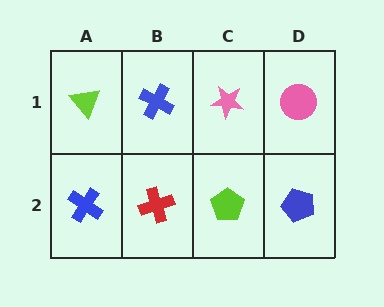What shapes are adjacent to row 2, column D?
A pink circle (row 1, column D), a lime pentagon (row 2, column C).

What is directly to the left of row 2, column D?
A lime pentagon.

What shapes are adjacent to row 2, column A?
A lime triangle (row 1, column A), a red cross (row 2, column B).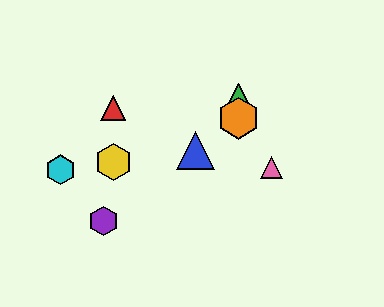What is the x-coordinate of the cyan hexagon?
The cyan hexagon is at x≈60.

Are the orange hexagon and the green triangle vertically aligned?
Yes, both are at x≈238.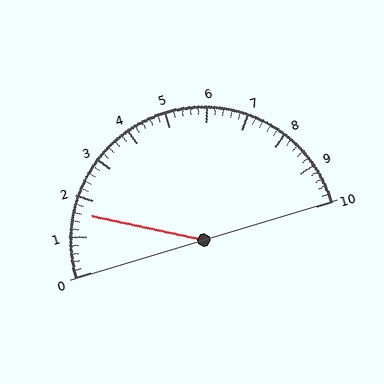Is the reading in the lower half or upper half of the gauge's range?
The reading is in the lower half of the range (0 to 10).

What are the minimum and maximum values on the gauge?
The gauge ranges from 0 to 10.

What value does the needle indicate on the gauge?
The needle indicates approximately 1.6.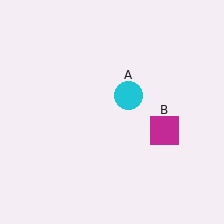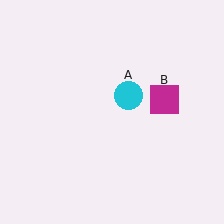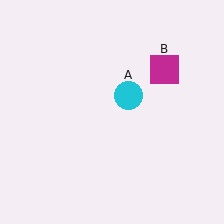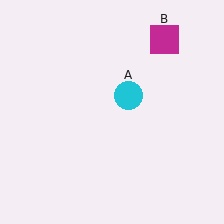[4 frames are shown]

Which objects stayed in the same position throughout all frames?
Cyan circle (object A) remained stationary.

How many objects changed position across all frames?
1 object changed position: magenta square (object B).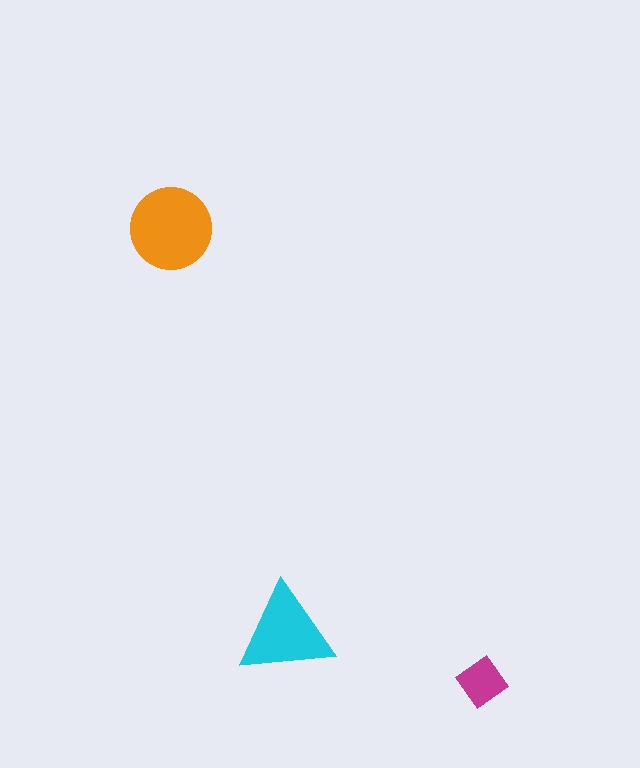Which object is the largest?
The orange circle.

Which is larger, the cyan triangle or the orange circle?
The orange circle.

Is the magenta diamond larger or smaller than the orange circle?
Smaller.